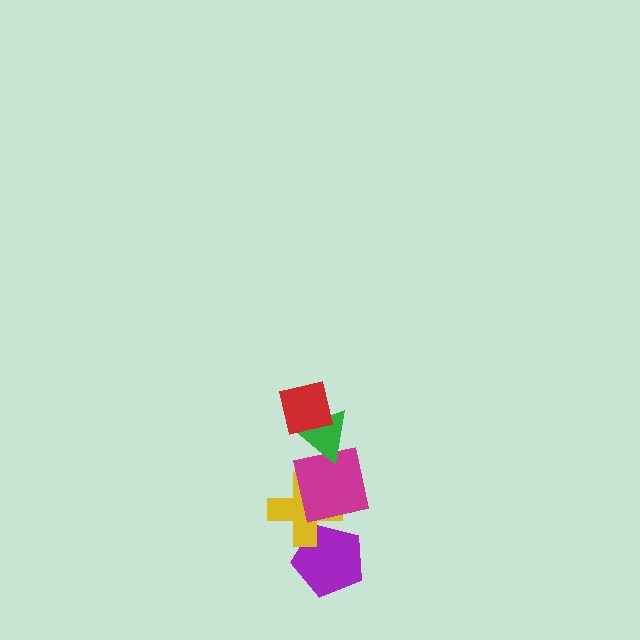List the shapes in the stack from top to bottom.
From top to bottom: the red square, the green triangle, the magenta square, the yellow cross, the purple pentagon.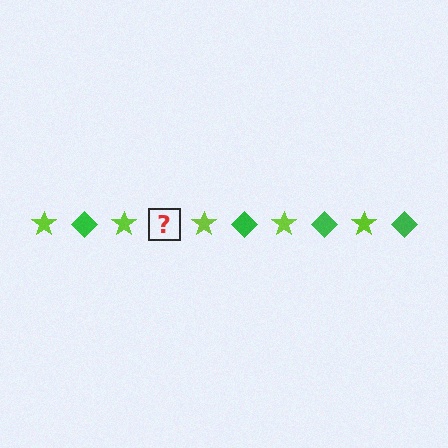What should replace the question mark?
The question mark should be replaced with a green diamond.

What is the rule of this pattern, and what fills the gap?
The rule is that the pattern alternates between lime star and green diamond. The gap should be filled with a green diamond.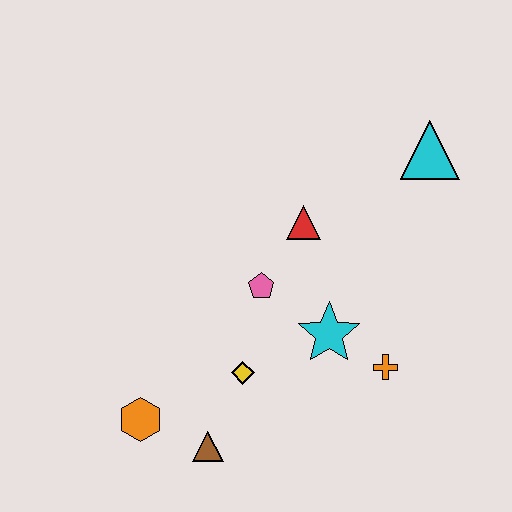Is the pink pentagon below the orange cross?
No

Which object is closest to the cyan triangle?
The red triangle is closest to the cyan triangle.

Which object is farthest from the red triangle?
The orange hexagon is farthest from the red triangle.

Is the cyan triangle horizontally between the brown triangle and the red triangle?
No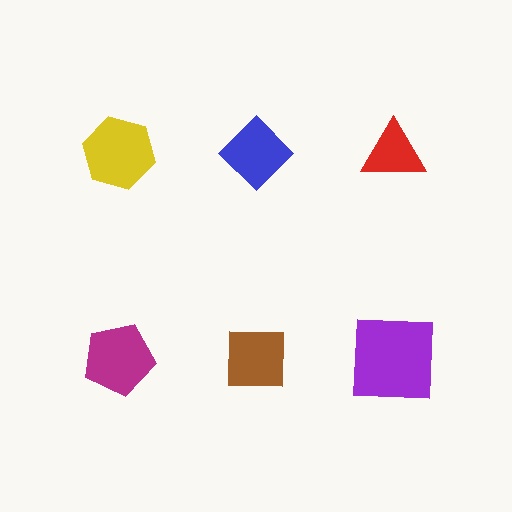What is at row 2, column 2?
A brown square.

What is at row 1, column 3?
A red triangle.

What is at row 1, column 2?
A blue diamond.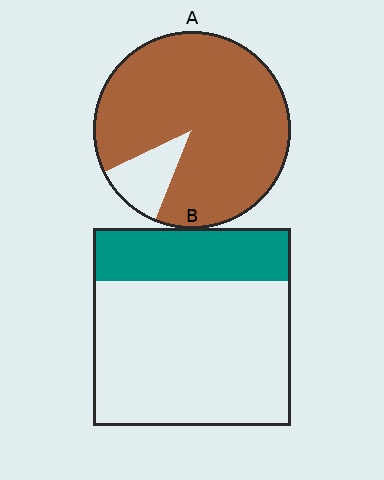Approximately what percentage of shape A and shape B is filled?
A is approximately 90% and B is approximately 25%.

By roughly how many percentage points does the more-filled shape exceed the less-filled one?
By roughly 60 percentage points (A over B).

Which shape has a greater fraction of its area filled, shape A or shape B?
Shape A.